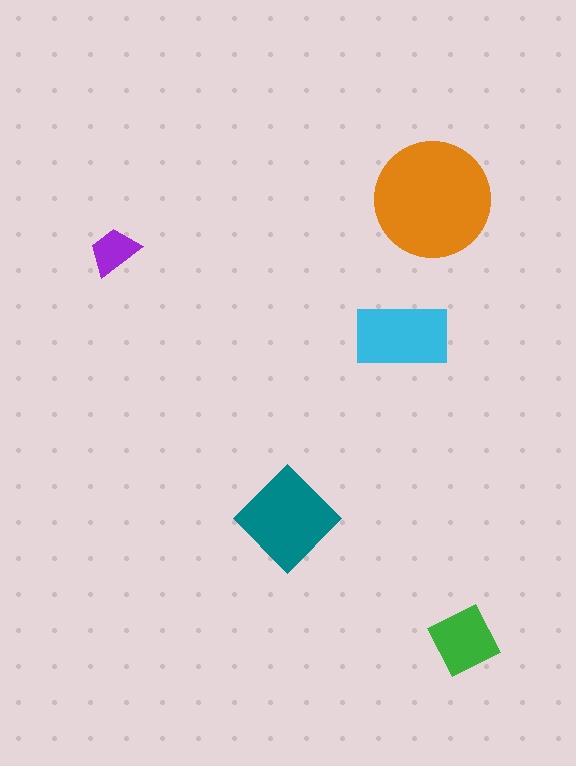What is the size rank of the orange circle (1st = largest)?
1st.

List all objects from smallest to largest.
The purple trapezoid, the green square, the cyan rectangle, the teal diamond, the orange circle.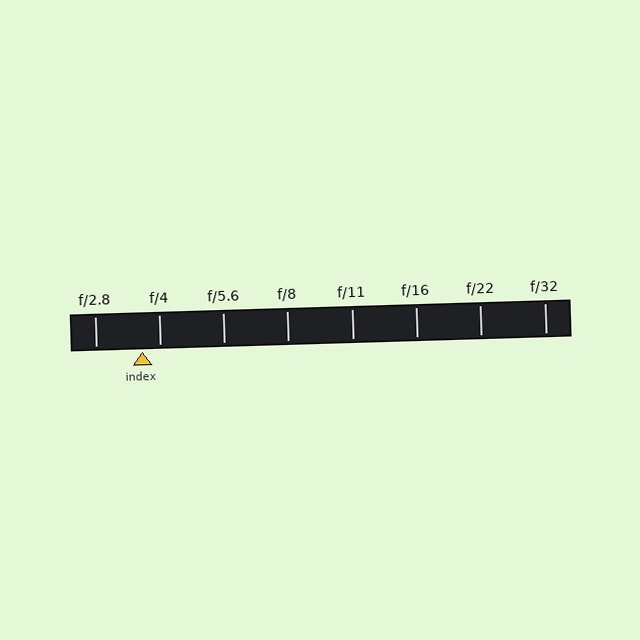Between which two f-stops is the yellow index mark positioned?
The index mark is between f/2.8 and f/4.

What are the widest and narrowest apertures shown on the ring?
The widest aperture shown is f/2.8 and the narrowest is f/32.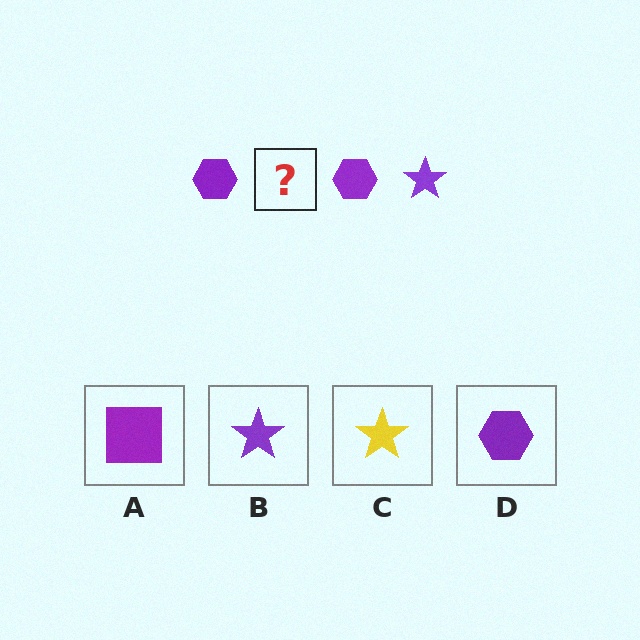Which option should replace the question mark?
Option B.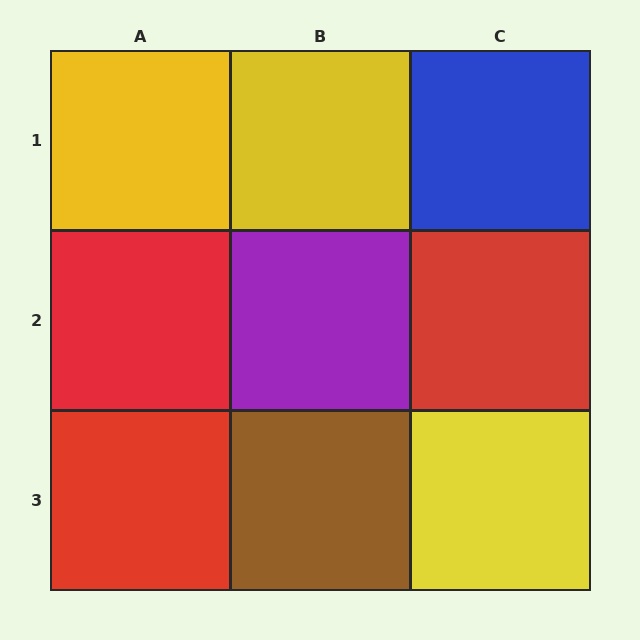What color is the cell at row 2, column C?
Red.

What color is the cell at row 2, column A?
Red.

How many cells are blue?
1 cell is blue.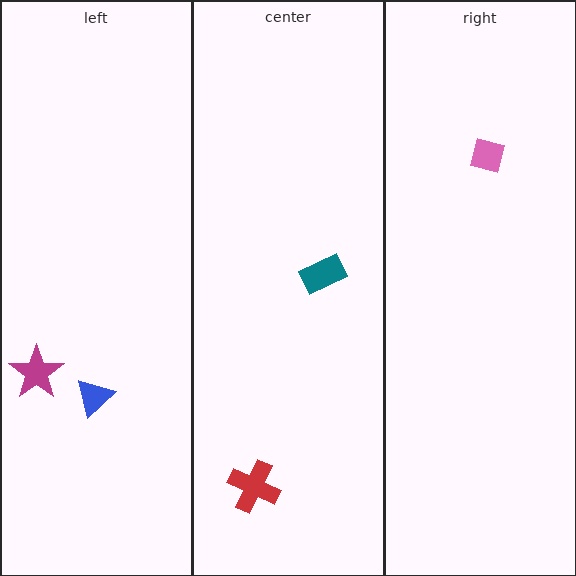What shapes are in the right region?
The pink square.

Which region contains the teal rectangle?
The center region.